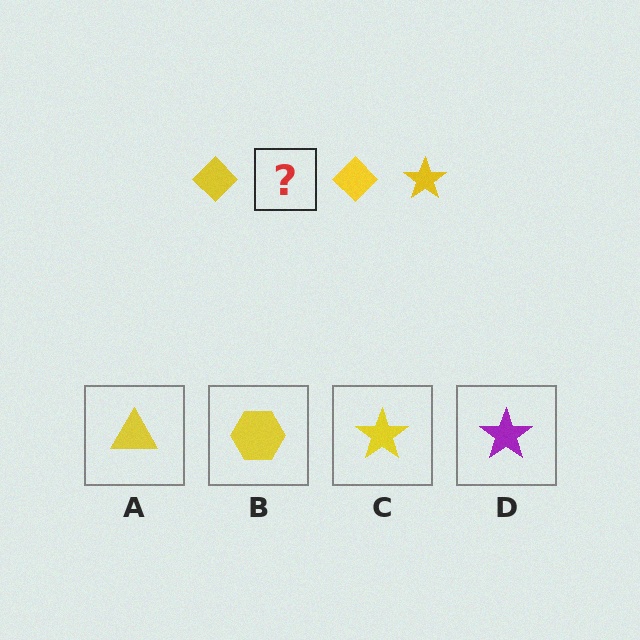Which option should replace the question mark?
Option C.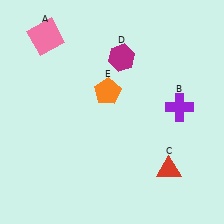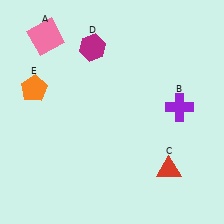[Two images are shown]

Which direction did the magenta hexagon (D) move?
The magenta hexagon (D) moved left.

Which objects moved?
The objects that moved are: the magenta hexagon (D), the orange pentagon (E).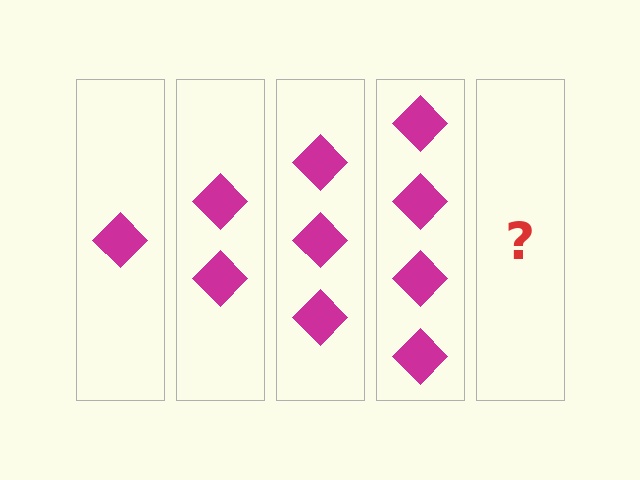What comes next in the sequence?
The next element should be 5 diamonds.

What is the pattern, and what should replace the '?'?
The pattern is that each step adds one more diamond. The '?' should be 5 diamonds.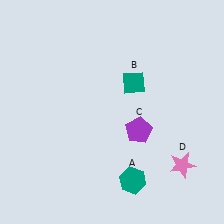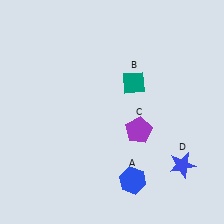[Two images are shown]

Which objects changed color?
A changed from teal to blue. D changed from pink to blue.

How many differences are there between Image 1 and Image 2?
There are 2 differences between the two images.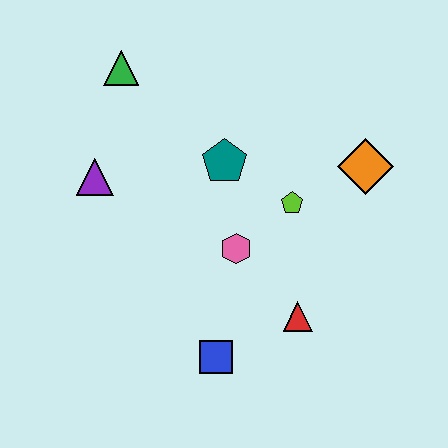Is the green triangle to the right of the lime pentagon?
No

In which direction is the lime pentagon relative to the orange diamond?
The lime pentagon is to the left of the orange diamond.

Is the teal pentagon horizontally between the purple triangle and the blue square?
No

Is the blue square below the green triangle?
Yes